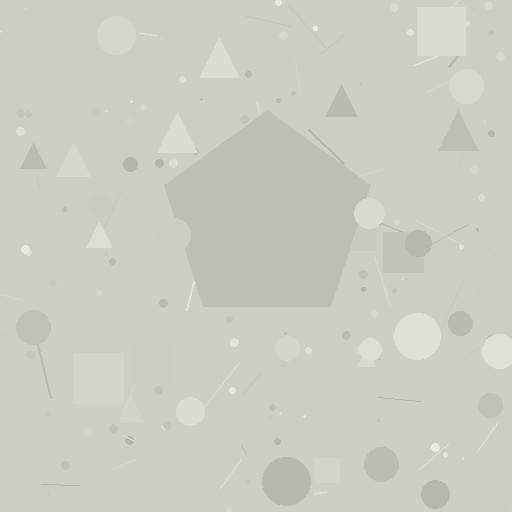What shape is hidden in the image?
A pentagon is hidden in the image.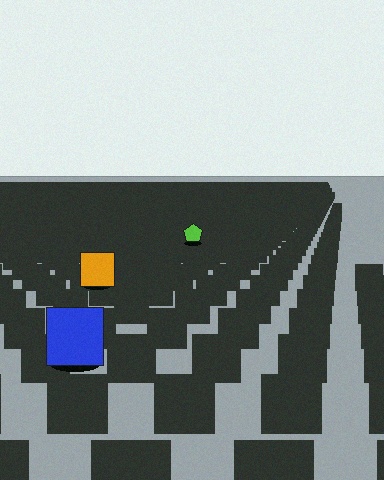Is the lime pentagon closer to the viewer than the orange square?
No. The orange square is closer — you can tell from the texture gradient: the ground texture is coarser near it.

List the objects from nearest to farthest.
From nearest to farthest: the blue square, the orange square, the lime pentagon.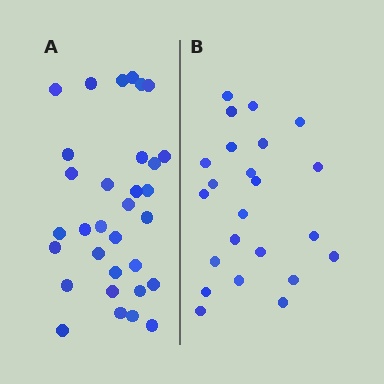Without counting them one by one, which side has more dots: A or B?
Region A (the left region) has more dots.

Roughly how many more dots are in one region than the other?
Region A has roughly 8 or so more dots than region B.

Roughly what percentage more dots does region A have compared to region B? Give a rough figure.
About 40% more.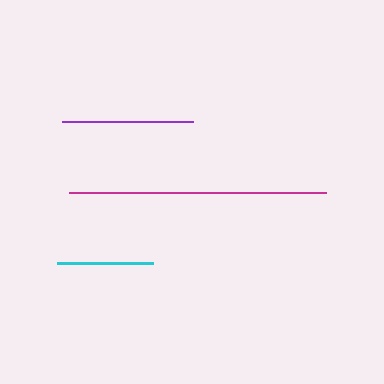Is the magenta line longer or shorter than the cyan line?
The magenta line is longer than the cyan line.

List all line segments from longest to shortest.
From longest to shortest: magenta, purple, cyan.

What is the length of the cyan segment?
The cyan segment is approximately 96 pixels long.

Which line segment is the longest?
The magenta line is the longest at approximately 257 pixels.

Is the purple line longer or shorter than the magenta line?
The magenta line is longer than the purple line.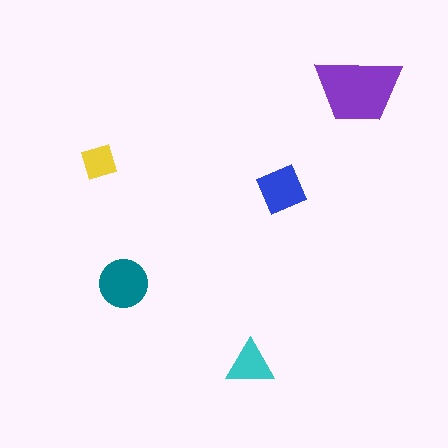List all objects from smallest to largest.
The yellow diamond, the cyan triangle, the blue square, the teal circle, the purple trapezoid.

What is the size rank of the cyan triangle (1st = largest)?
4th.